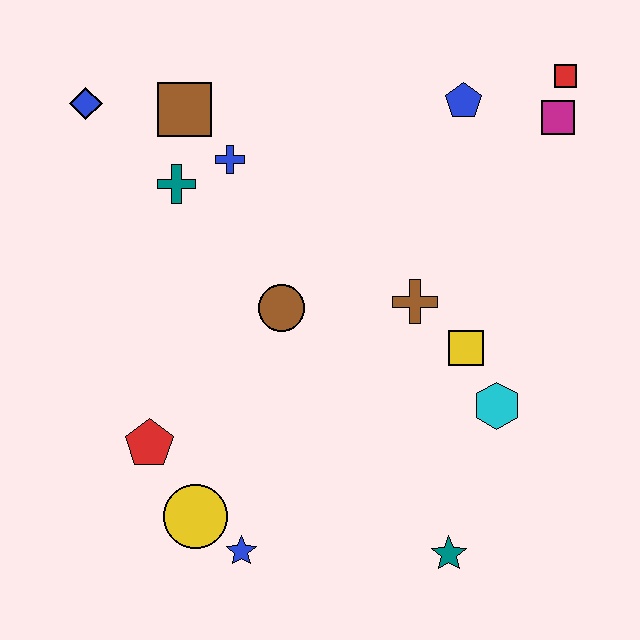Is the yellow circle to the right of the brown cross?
No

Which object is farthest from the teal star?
The blue diamond is farthest from the teal star.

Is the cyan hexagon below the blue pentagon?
Yes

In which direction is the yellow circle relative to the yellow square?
The yellow circle is to the left of the yellow square.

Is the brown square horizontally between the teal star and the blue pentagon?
No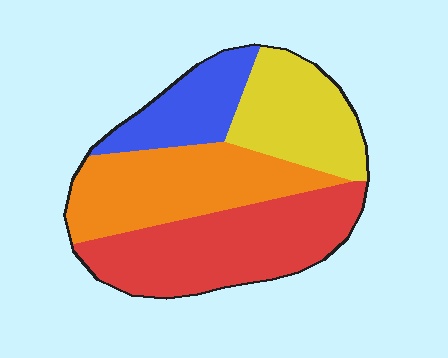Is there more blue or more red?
Red.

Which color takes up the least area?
Blue, at roughly 15%.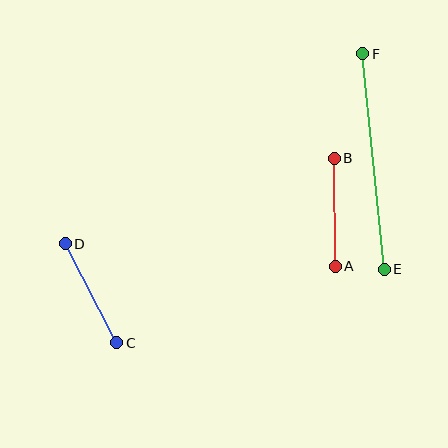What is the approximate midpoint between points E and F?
The midpoint is at approximately (374, 162) pixels.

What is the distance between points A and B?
The distance is approximately 108 pixels.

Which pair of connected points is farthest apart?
Points E and F are farthest apart.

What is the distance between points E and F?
The distance is approximately 216 pixels.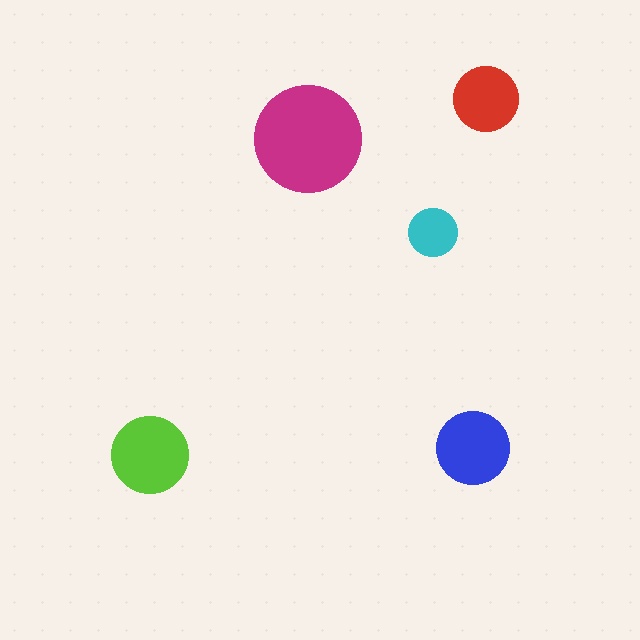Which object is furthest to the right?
The red circle is rightmost.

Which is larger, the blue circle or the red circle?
The blue one.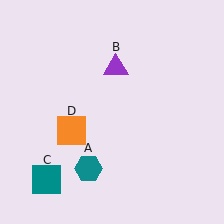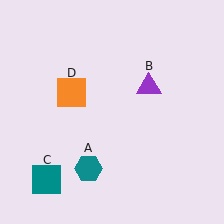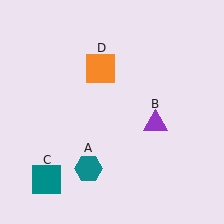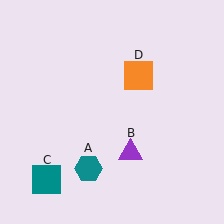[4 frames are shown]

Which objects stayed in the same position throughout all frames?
Teal hexagon (object A) and teal square (object C) remained stationary.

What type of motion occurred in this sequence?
The purple triangle (object B), orange square (object D) rotated clockwise around the center of the scene.